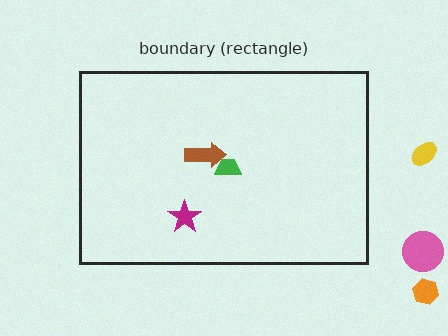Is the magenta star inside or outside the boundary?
Inside.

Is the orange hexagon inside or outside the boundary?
Outside.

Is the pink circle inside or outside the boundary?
Outside.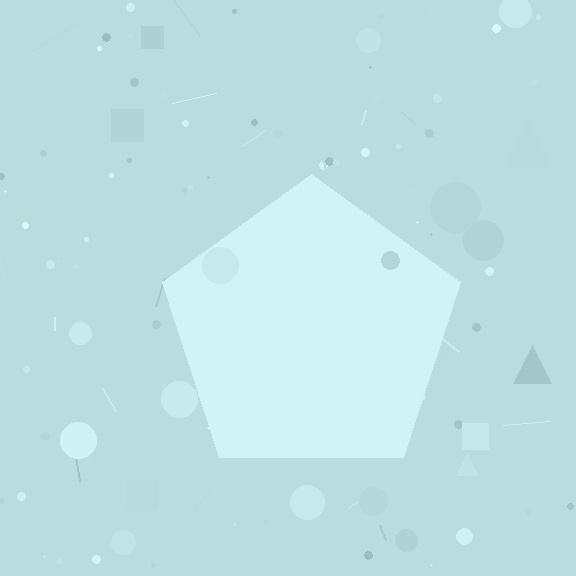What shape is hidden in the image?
A pentagon is hidden in the image.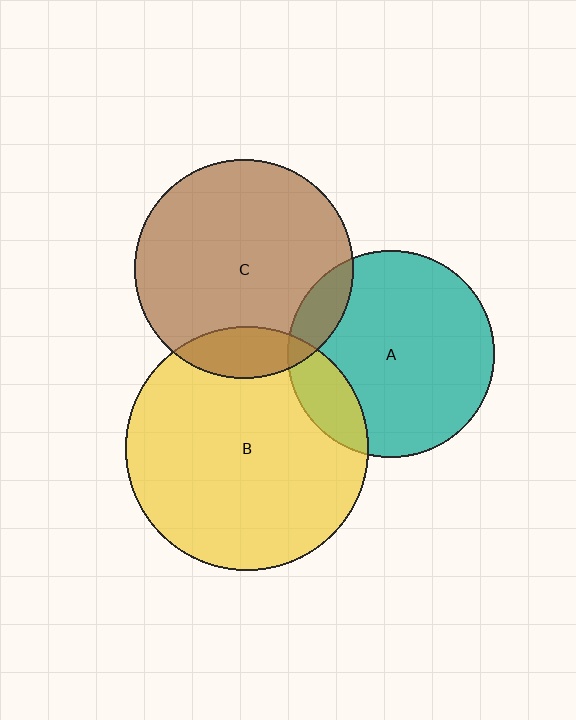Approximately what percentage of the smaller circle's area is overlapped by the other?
Approximately 10%.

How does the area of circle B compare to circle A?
Approximately 1.4 times.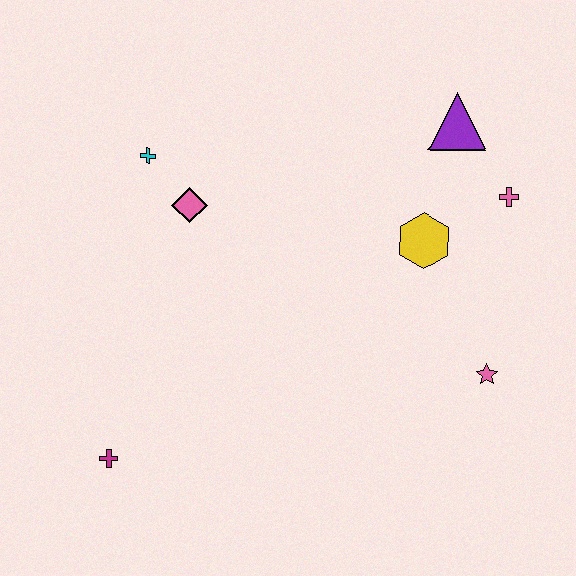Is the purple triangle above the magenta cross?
Yes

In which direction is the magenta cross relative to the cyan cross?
The magenta cross is below the cyan cross.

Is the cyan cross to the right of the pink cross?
No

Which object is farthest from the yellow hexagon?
The magenta cross is farthest from the yellow hexagon.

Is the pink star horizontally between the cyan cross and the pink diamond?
No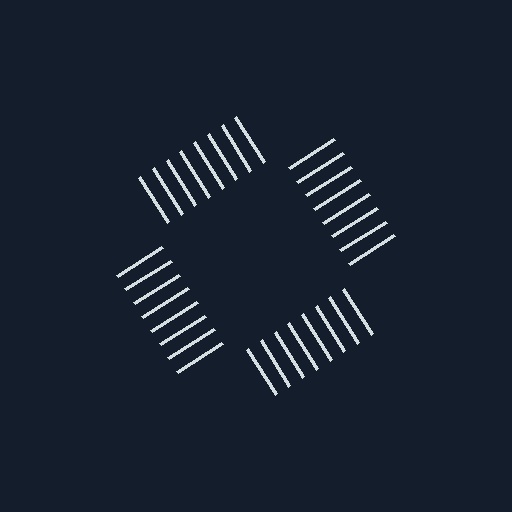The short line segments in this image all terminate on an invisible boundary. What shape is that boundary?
An illusory square — the line segments terminate on its edges but no continuous stroke is drawn.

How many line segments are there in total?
32 — 8 along each of the 4 edges.